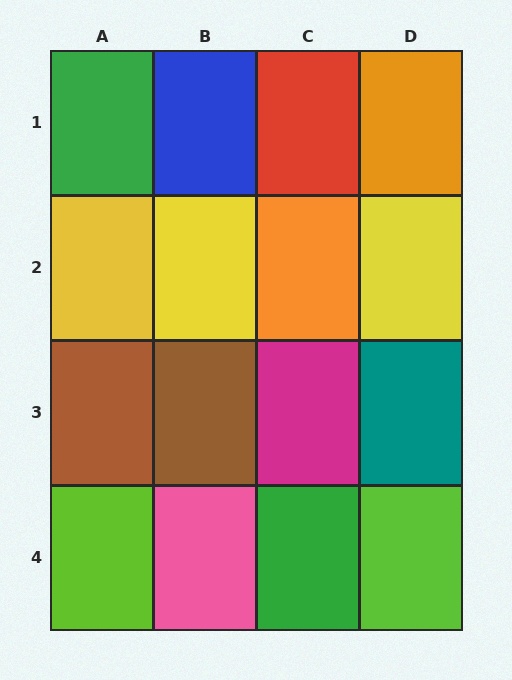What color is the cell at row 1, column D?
Orange.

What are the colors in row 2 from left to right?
Yellow, yellow, orange, yellow.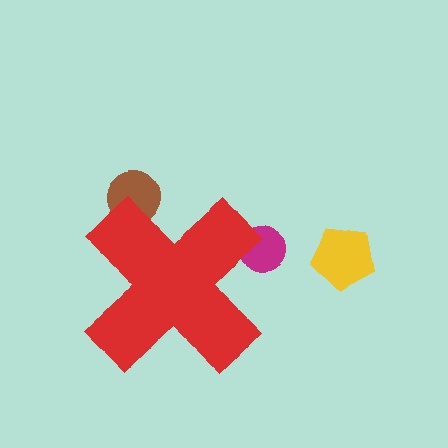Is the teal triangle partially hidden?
Yes, the teal triangle is partially hidden behind the red cross.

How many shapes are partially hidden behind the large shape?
3 shapes are partially hidden.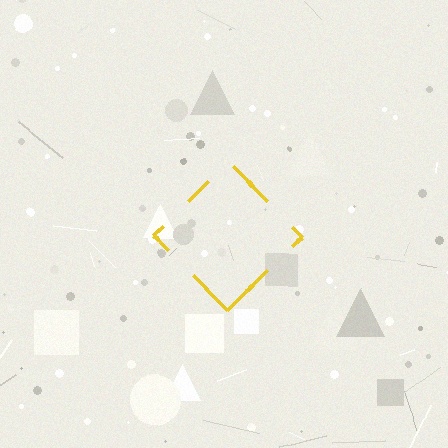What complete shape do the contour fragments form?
The contour fragments form a diamond.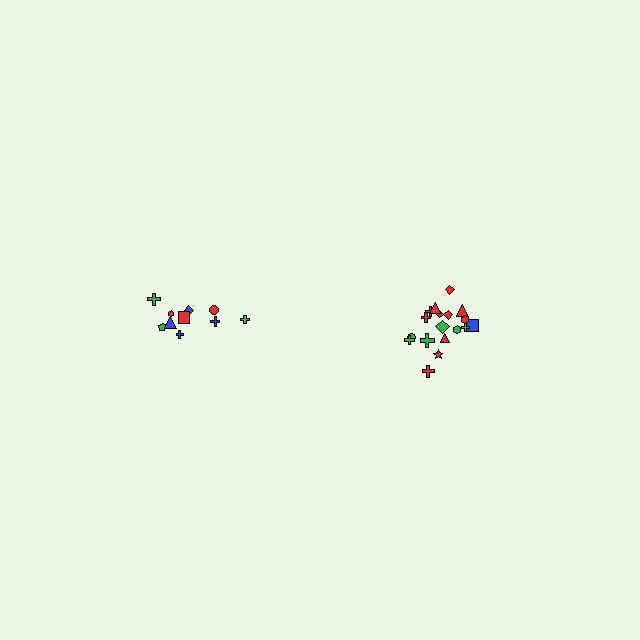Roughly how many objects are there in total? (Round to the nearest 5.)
Roughly 30 objects in total.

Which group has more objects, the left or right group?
The right group.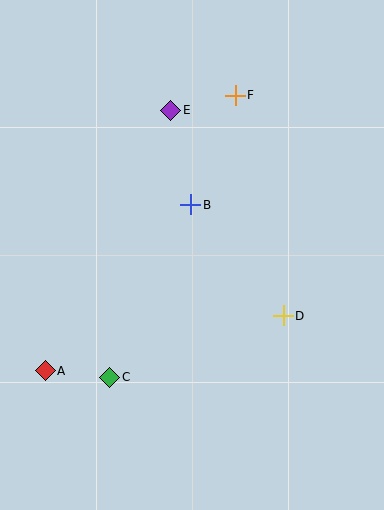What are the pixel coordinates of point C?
Point C is at (110, 377).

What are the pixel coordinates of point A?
Point A is at (45, 371).